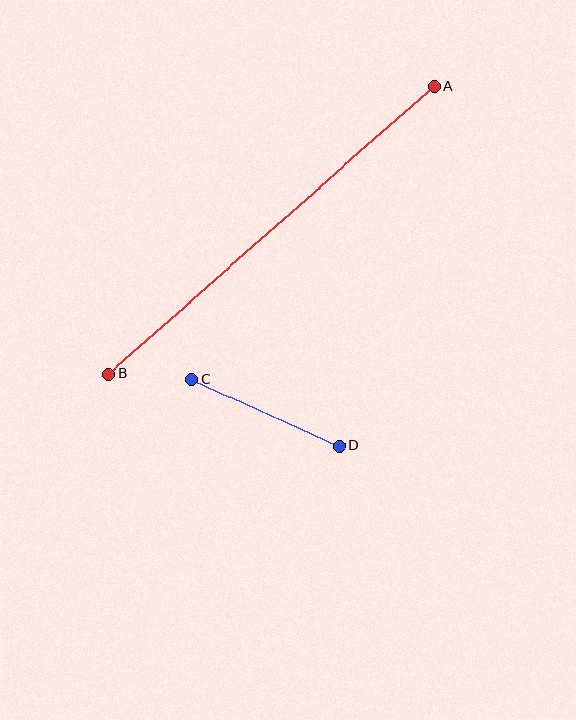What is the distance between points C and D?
The distance is approximately 161 pixels.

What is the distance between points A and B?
The distance is approximately 434 pixels.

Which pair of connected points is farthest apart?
Points A and B are farthest apart.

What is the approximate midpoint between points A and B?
The midpoint is at approximately (271, 230) pixels.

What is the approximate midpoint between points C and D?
The midpoint is at approximately (265, 413) pixels.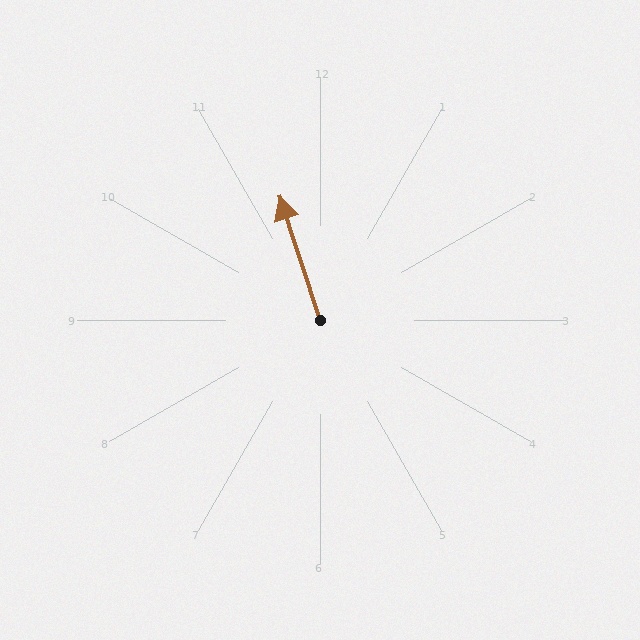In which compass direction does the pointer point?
North.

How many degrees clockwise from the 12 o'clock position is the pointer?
Approximately 342 degrees.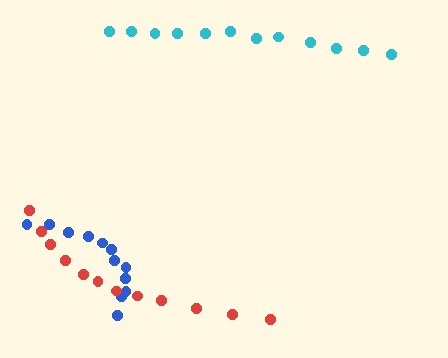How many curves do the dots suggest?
There are 3 distinct paths.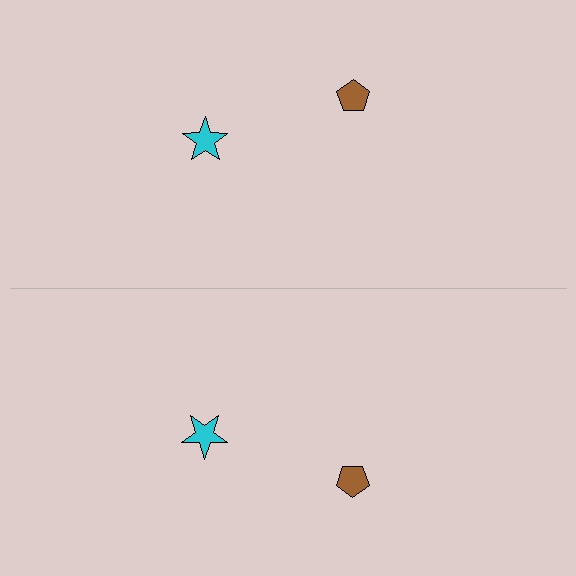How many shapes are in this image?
There are 4 shapes in this image.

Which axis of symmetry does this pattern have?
The pattern has a horizontal axis of symmetry running through the center of the image.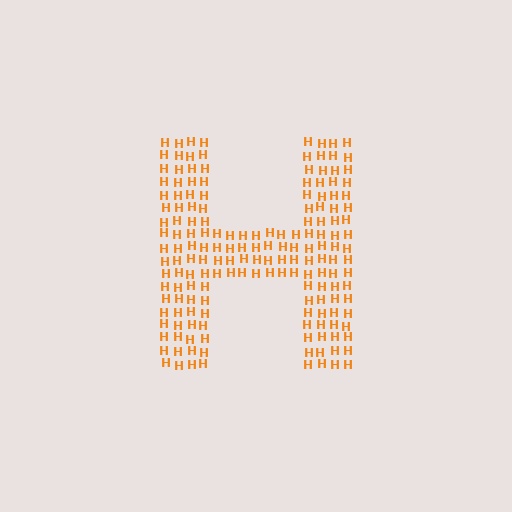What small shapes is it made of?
It is made of small letter H's.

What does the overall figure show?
The overall figure shows the letter H.